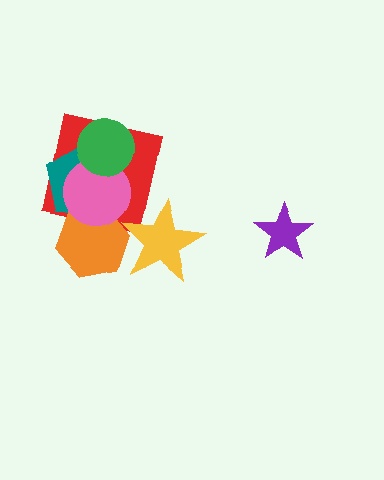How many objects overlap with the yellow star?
1 object overlaps with the yellow star.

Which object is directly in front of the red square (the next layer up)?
The teal pentagon is directly in front of the red square.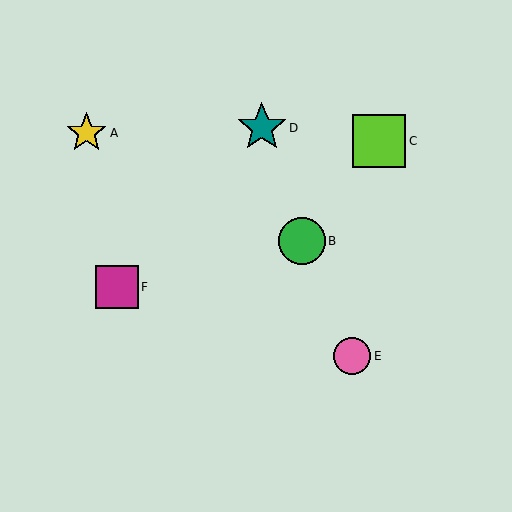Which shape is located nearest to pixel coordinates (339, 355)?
The pink circle (labeled E) at (352, 356) is nearest to that location.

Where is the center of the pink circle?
The center of the pink circle is at (352, 356).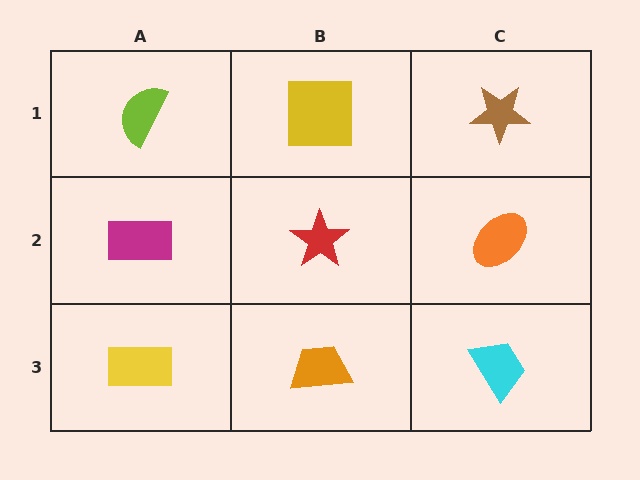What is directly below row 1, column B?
A red star.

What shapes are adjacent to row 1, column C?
An orange ellipse (row 2, column C), a yellow square (row 1, column B).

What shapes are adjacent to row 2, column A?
A lime semicircle (row 1, column A), a yellow rectangle (row 3, column A), a red star (row 2, column B).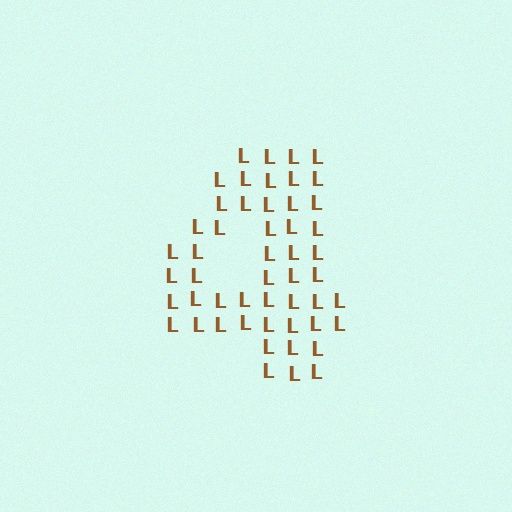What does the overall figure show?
The overall figure shows the digit 4.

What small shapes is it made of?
It is made of small letter L's.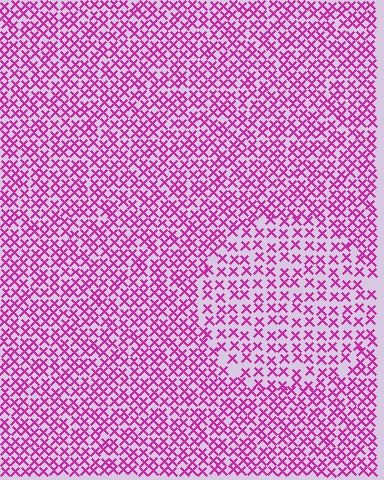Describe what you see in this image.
The image contains small magenta elements arranged at two different densities. A circle-shaped region is visible where the elements are less densely packed than the surrounding area.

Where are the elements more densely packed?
The elements are more densely packed outside the circle boundary.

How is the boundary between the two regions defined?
The boundary is defined by a change in element density (approximately 1.6x ratio). All elements are the same color, size, and shape.